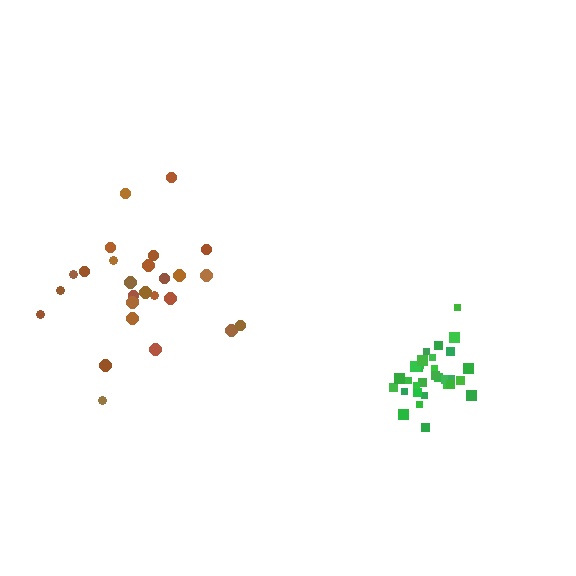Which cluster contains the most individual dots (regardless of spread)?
Green (31).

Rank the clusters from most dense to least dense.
green, brown.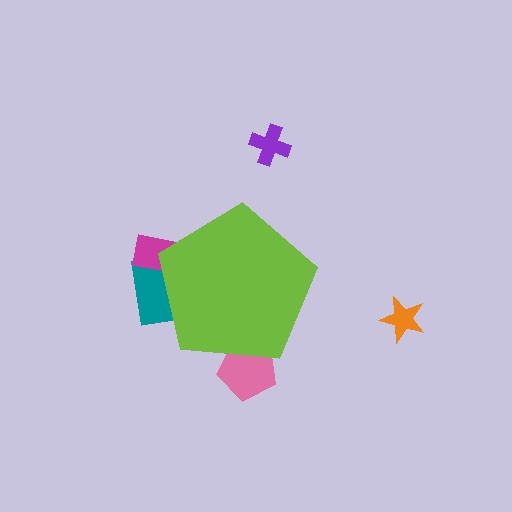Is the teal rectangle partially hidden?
Yes, the teal rectangle is partially hidden behind the lime pentagon.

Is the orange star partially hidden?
No, the orange star is fully visible.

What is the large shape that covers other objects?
A lime pentagon.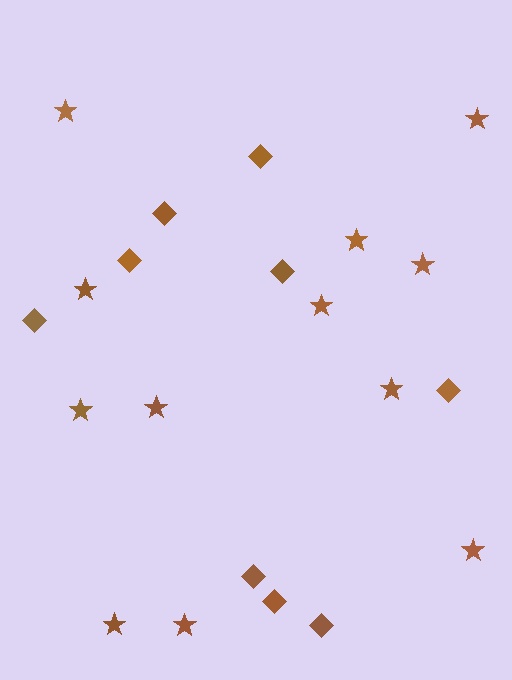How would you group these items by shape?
There are 2 groups: one group of diamonds (9) and one group of stars (12).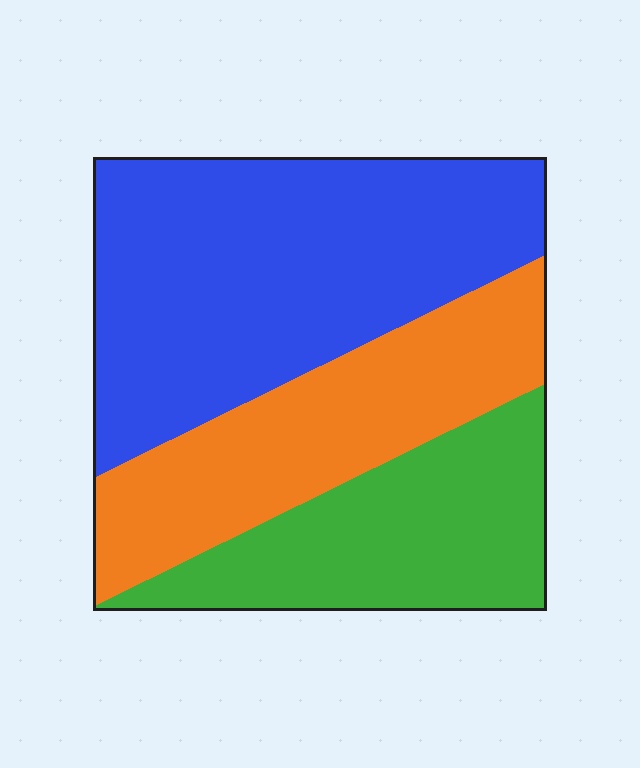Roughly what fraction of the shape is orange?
Orange takes up about one quarter (1/4) of the shape.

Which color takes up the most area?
Blue, at roughly 45%.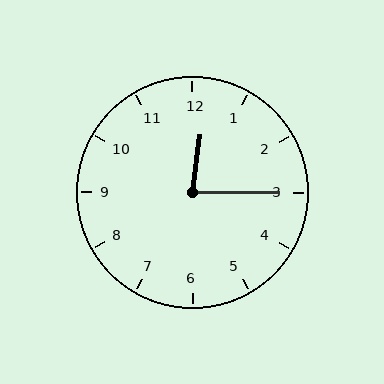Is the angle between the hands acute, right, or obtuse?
It is acute.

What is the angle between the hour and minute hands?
Approximately 82 degrees.